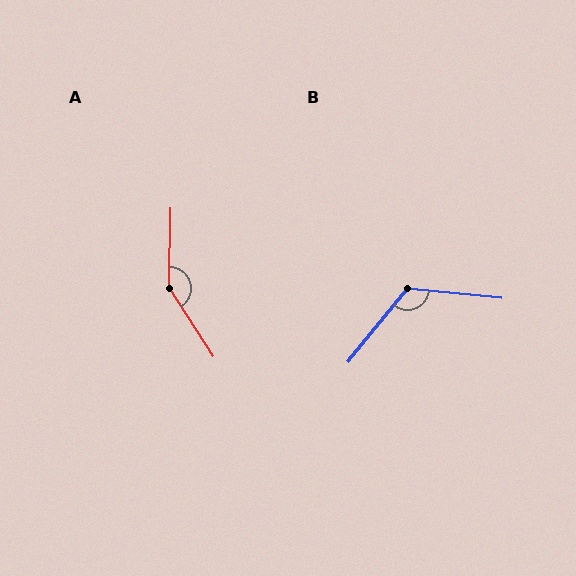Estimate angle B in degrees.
Approximately 123 degrees.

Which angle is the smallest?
B, at approximately 123 degrees.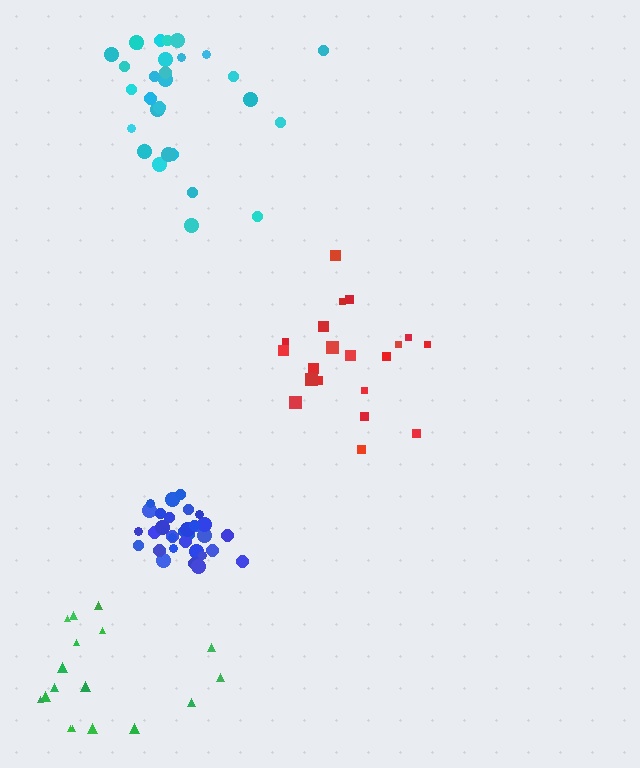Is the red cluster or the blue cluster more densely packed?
Blue.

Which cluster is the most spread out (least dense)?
Green.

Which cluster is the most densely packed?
Blue.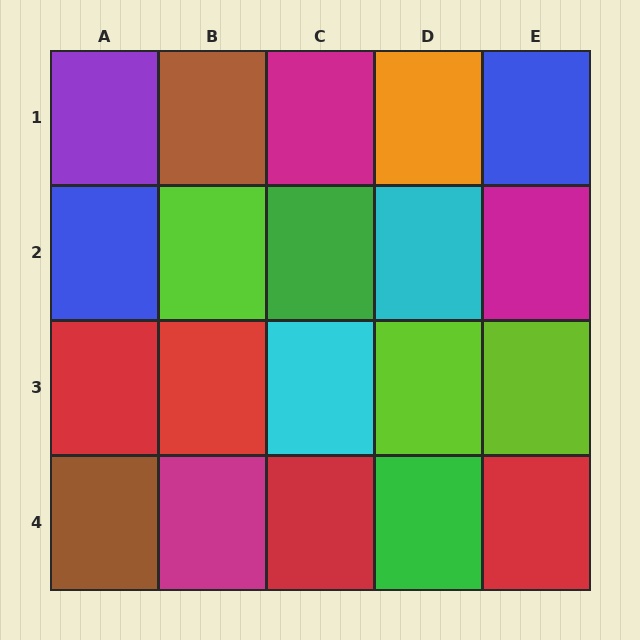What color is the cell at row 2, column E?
Magenta.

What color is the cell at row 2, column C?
Green.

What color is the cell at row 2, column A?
Blue.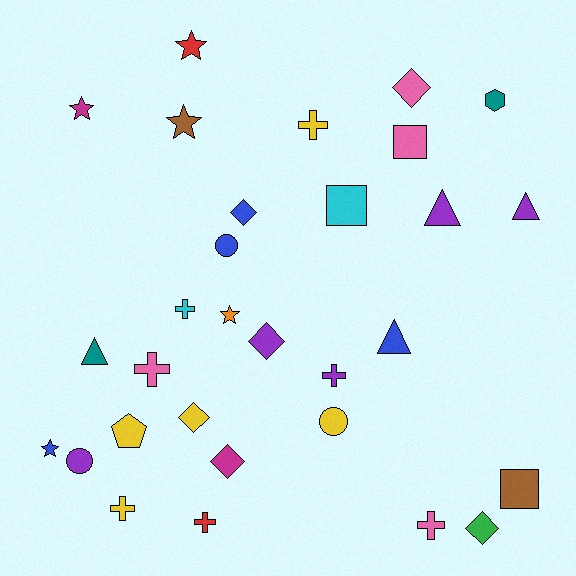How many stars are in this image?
There are 5 stars.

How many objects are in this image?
There are 30 objects.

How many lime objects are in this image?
There are no lime objects.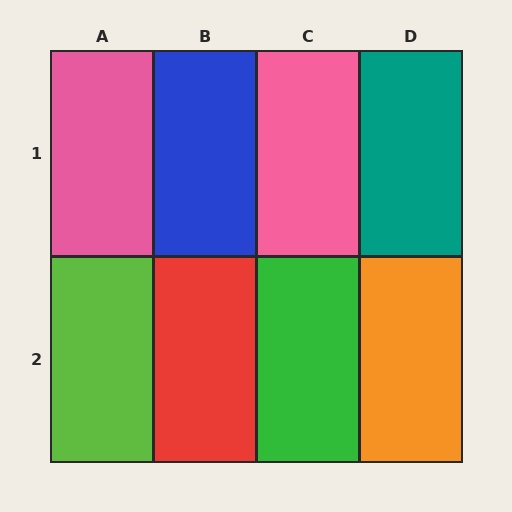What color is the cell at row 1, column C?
Pink.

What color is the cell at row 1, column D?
Teal.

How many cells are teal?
1 cell is teal.